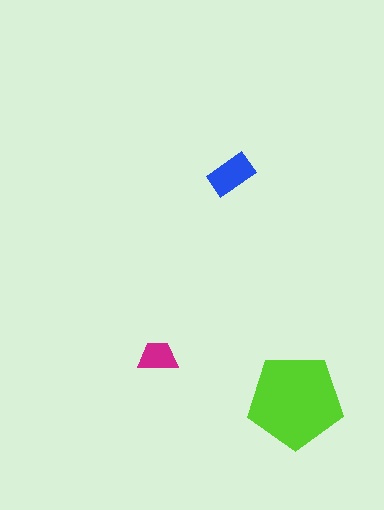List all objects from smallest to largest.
The magenta trapezoid, the blue rectangle, the lime pentagon.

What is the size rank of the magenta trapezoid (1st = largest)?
3rd.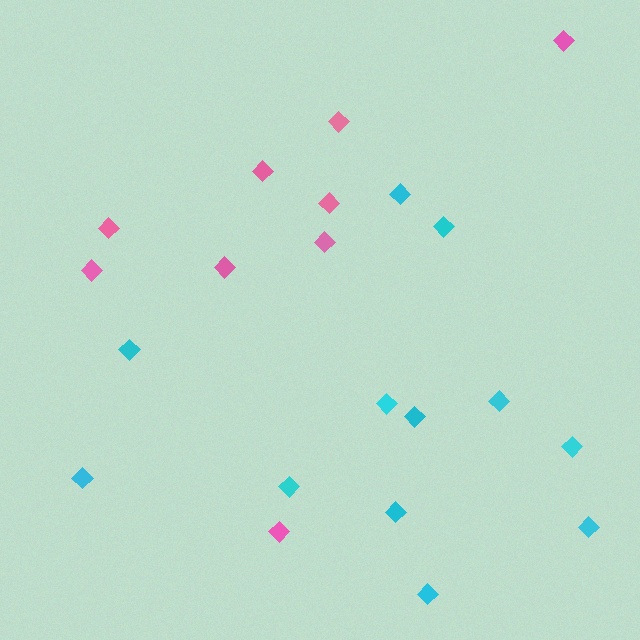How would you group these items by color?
There are 2 groups: one group of cyan diamonds (12) and one group of pink diamonds (9).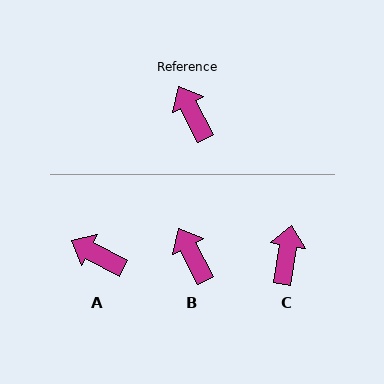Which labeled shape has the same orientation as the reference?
B.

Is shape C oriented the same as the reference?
No, it is off by about 36 degrees.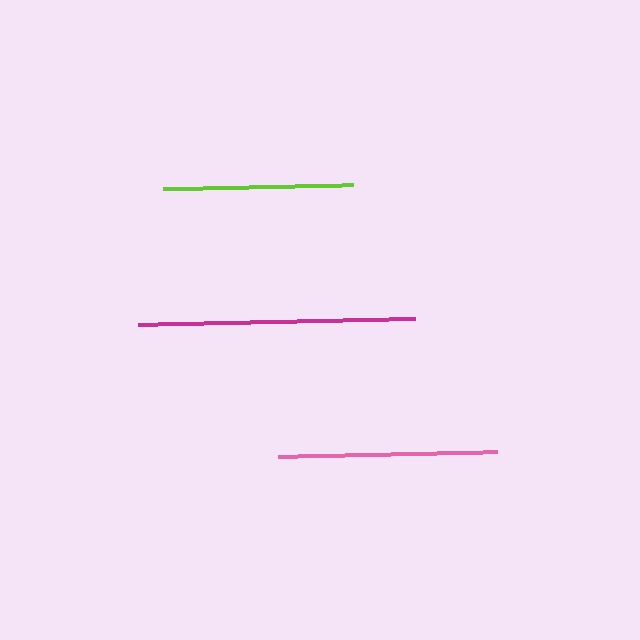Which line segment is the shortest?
The lime line is the shortest at approximately 190 pixels.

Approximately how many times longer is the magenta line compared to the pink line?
The magenta line is approximately 1.3 times the length of the pink line.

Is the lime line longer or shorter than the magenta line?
The magenta line is longer than the lime line.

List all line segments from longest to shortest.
From longest to shortest: magenta, pink, lime.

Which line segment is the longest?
The magenta line is the longest at approximately 277 pixels.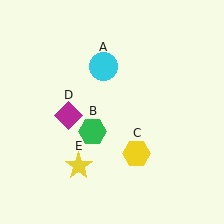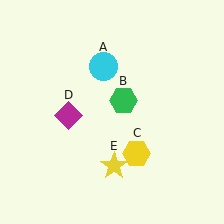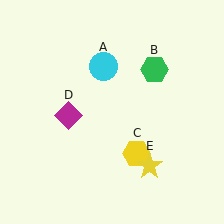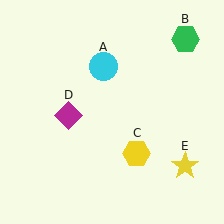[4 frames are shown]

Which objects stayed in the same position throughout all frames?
Cyan circle (object A) and yellow hexagon (object C) and magenta diamond (object D) remained stationary.